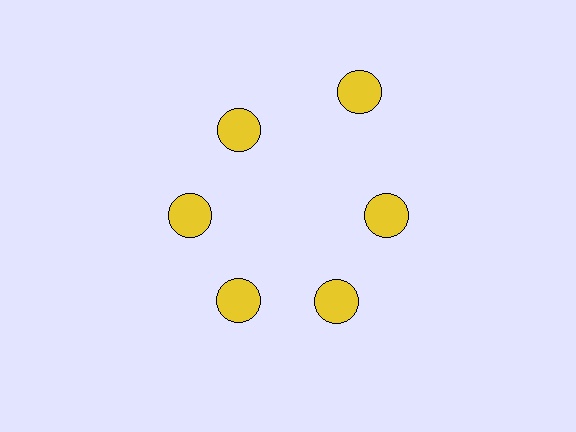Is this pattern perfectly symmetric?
No. The 6 yellow circles are arranged in a ring, but one element near the 1 o'clock position is pushed outward from the center, breaking the 6-fold rotational symmetry.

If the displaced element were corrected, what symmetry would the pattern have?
It would have 6-fold rotational symmetry — the pattern would map onto itself every 60 degrees.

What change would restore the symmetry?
The symmetry would be restored by moving it inward, back onto the ring so that all 6 circles sit at equal angles and equal distance from the center.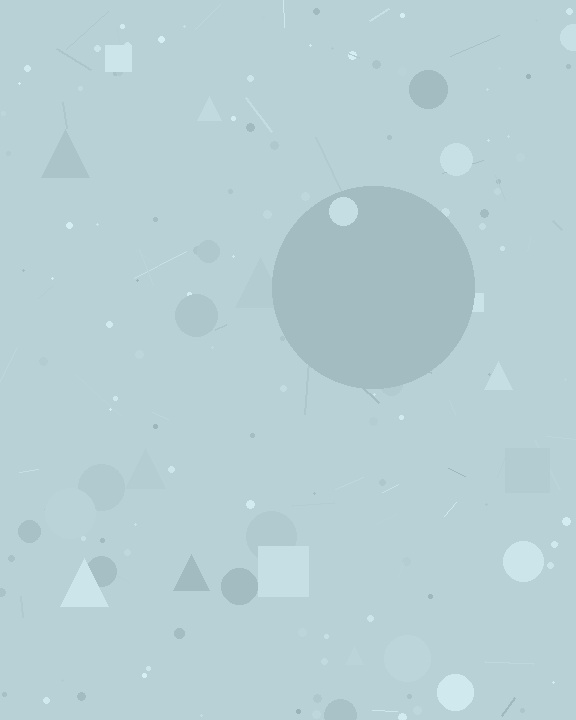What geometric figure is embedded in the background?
A circle is embedded in the background.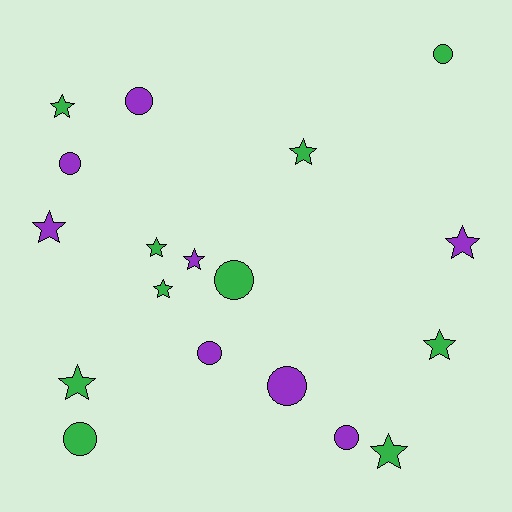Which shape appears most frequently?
Star, with 10 objects.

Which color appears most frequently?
Green, with 10 objects.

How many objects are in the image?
There are 18 objects.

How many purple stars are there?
There are 3 purple stars.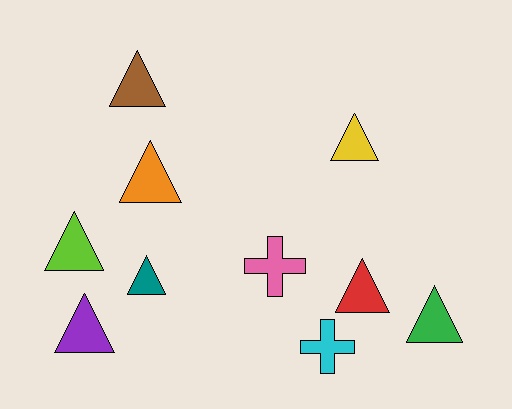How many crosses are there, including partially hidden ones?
There are 2 crosses.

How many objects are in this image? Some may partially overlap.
There are 10 objects.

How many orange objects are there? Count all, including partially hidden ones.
There is 1 orange object.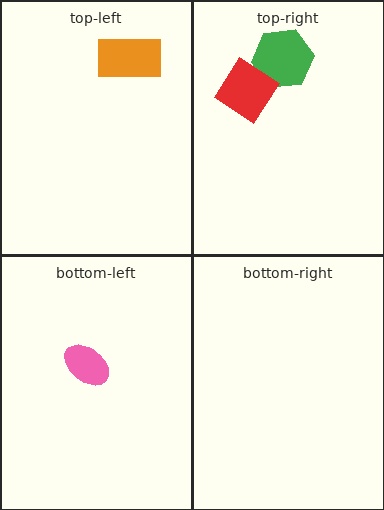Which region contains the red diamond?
The top-right region.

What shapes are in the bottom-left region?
The pink ellipse.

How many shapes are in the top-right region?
2.